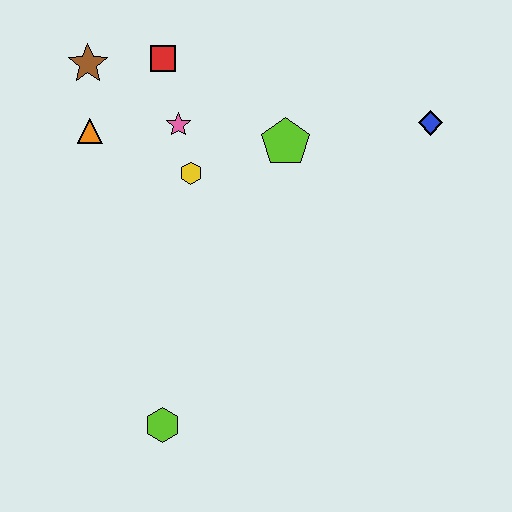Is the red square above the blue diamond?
Yes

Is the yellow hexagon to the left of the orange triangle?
No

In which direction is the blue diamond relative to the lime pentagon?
The blue diamond is to the right of the lime pentagon.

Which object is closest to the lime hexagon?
The yellow hexagon is closest to the lime hexagon.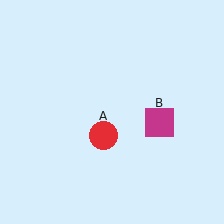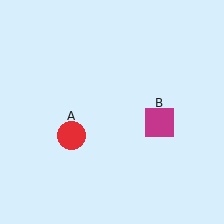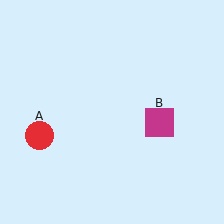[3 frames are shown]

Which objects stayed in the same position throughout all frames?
Magenta square (object B) remained stationary.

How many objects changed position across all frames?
1 object changed position: red circle (object A).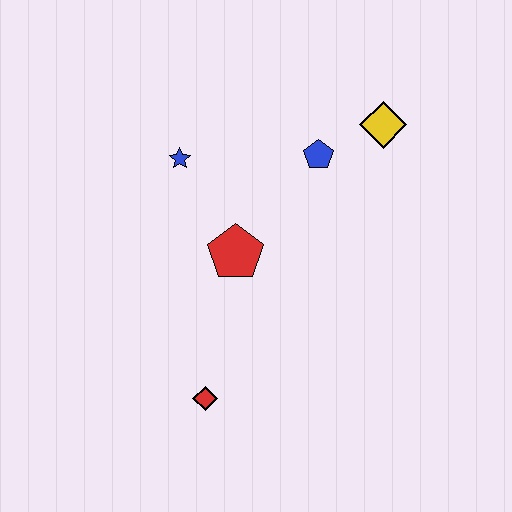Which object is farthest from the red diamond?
The yellow diamond is farthest from the red diamond.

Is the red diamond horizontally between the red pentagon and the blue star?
Yes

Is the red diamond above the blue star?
No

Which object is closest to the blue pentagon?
The yellow diamond is closest to the blue pentagon.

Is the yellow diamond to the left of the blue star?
No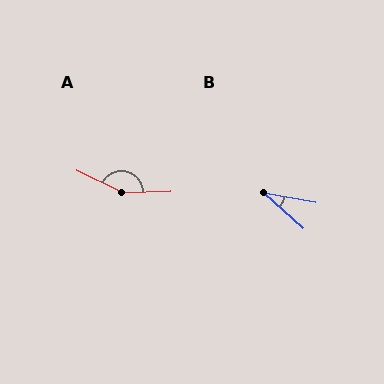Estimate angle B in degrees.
Approximately 32 degrees.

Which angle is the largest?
A, at approximately 152 degrees.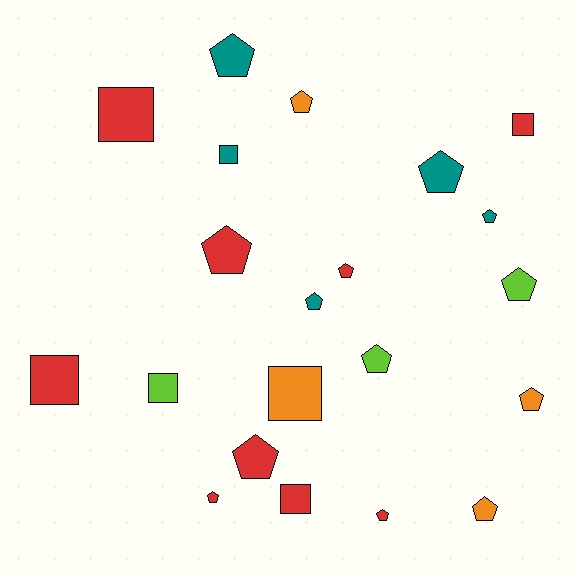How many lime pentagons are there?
There are 2 lime pentagons.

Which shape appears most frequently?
Pentagon, with 14 objects.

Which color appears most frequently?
Red, with 9 objects.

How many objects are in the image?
There are 21 objects.